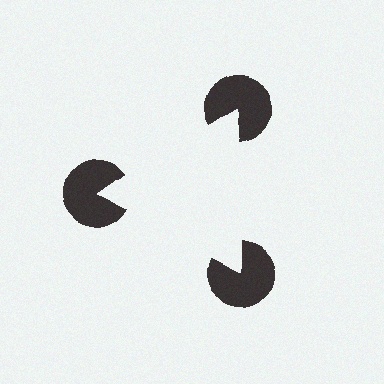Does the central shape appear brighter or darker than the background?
It typically appears slightly brighter than the background, even though no actual brightness change is drawn.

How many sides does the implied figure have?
3 sides.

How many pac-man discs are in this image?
There are 3 — one at each vertex of the illusory triangle.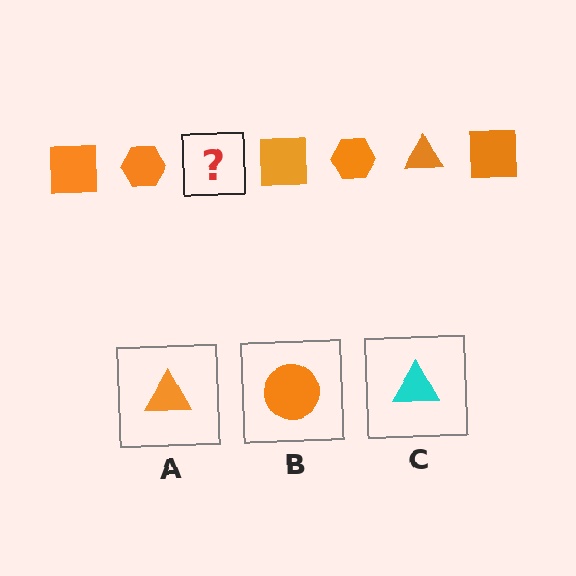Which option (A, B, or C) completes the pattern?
A.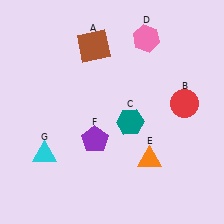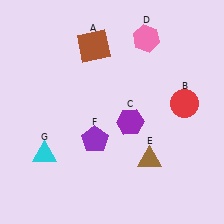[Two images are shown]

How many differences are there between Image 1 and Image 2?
There are 2 differences between the two images.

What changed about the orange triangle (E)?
In Image 1, E is orange. In Image 2, it changed to brown.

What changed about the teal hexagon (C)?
In Image 1, C is teal. In Image 2, it changed to purple.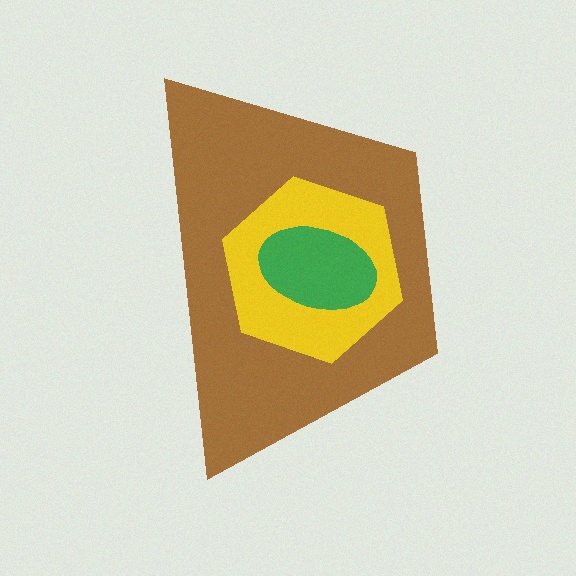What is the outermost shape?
The brown trapezoid.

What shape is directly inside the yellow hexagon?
The green ellipse.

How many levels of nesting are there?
3.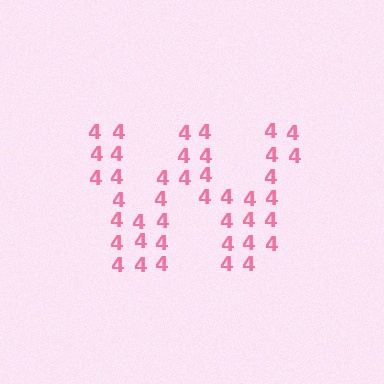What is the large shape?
The large shape is the letter W.